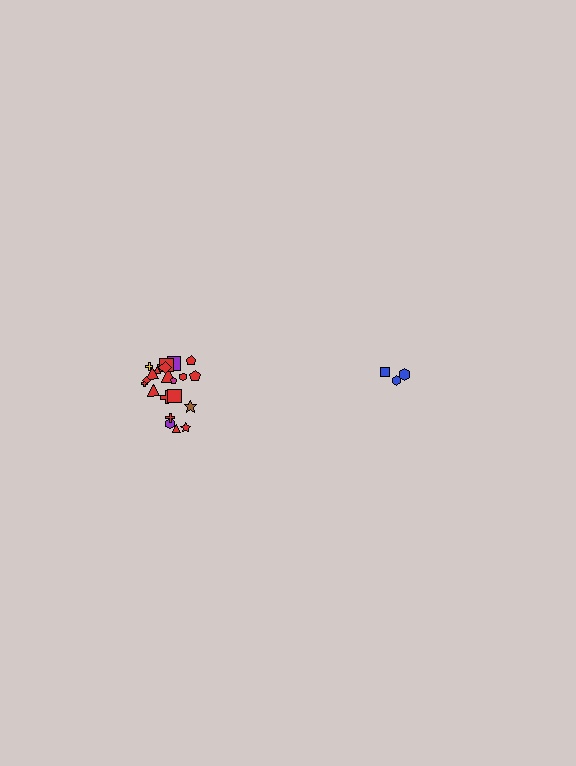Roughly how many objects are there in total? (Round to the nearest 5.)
Roughly 25 objects in total.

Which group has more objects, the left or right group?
The left group.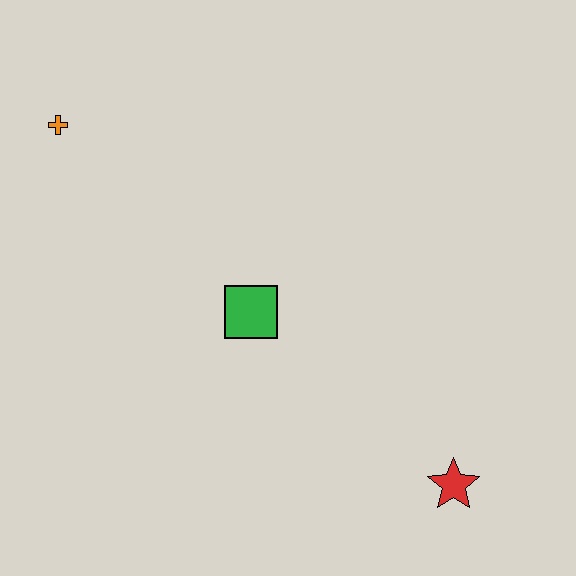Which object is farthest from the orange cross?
The red star is farthest from the orange cross.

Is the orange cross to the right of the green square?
No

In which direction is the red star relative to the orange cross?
The red star is to the right of the orange cross.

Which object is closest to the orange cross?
The green square is closest to the orange cross.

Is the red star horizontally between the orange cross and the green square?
No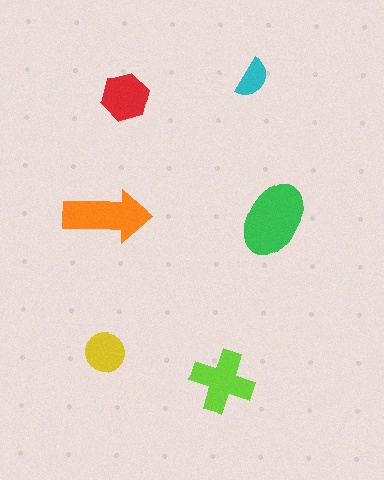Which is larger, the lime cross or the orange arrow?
The orange arrow.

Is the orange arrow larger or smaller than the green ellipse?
Smaller.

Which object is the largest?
The green ellipse.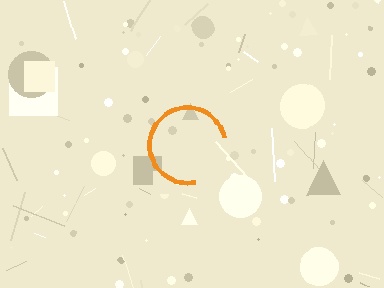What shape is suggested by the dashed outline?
The dashed outline suggests a circle.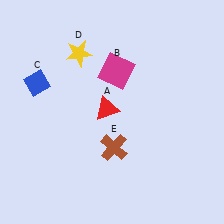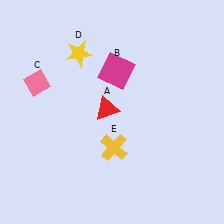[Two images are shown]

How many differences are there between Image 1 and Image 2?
There are 2 differences between the two images.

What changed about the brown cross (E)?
In Image 1, E is brown. In Image 2, it changed to yellow.